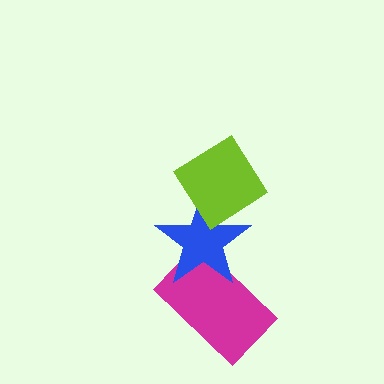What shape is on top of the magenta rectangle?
The blue star is on top of the magenta rectangle.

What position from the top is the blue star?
The blue star is 2nd from the top.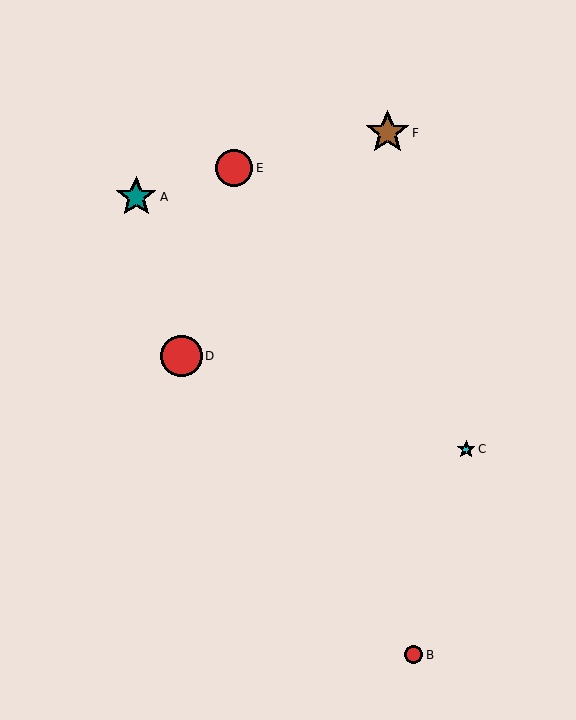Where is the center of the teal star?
The center of the teal star is at (136, 197).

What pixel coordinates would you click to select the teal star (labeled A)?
Click at (136, 197) to select the teal star A.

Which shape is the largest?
The brown star (labeled F) is the largest.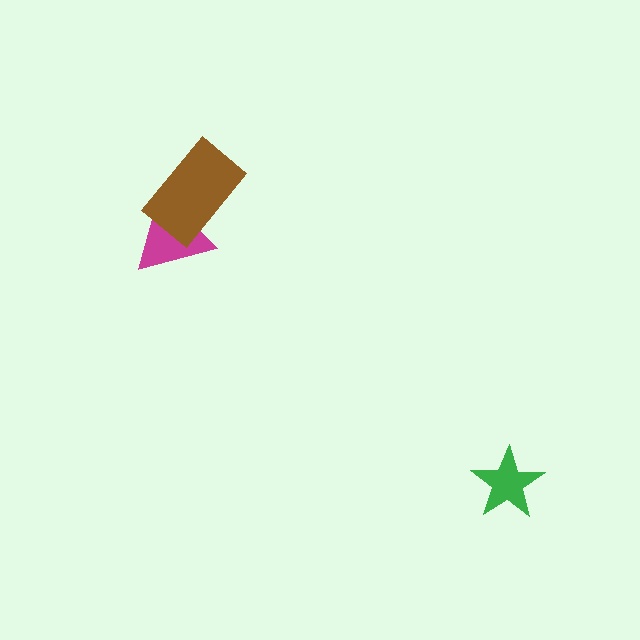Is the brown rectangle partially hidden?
No, no other shape covers it.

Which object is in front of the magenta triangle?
The brown rectangle is in front of the magenta triangle.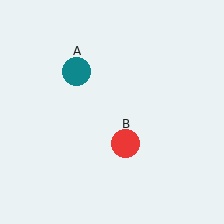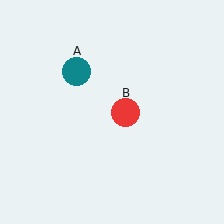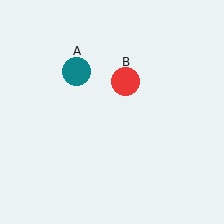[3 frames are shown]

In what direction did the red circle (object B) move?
The red circle (object B) moved up.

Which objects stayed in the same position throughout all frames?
Teal circle (object A) remained stationary.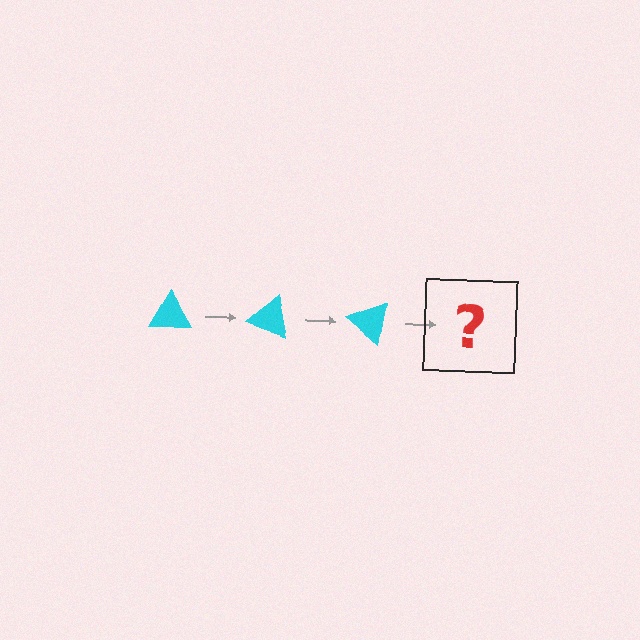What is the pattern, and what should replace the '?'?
The pattern is that the triangle rotates 20 degrees each step. The '?' should be a cyan triangle rotated 60 degrees.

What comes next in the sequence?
The next element should be a cyan triangle rotated 60 degrees.